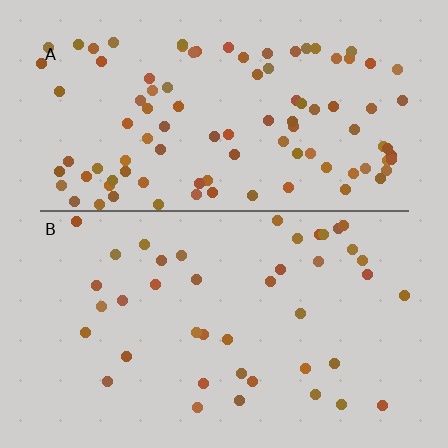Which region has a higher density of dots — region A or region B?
A (the top).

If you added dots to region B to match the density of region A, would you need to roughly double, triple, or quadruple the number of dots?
Approximately double.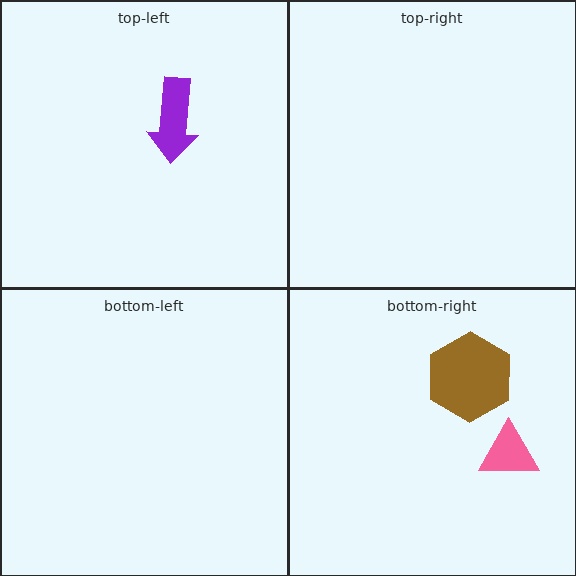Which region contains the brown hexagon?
The bottom-right region.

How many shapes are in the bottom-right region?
2.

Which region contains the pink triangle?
The bottom-right region.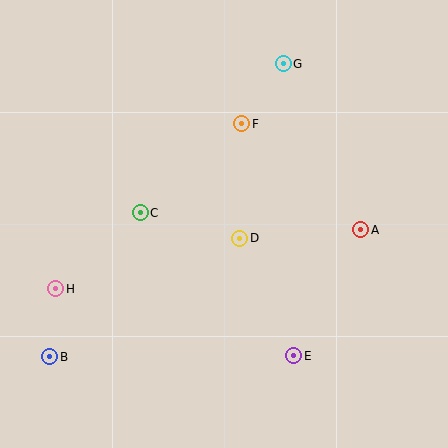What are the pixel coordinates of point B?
Point B is at (50, 357).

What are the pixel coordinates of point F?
Point F is at (242, 124).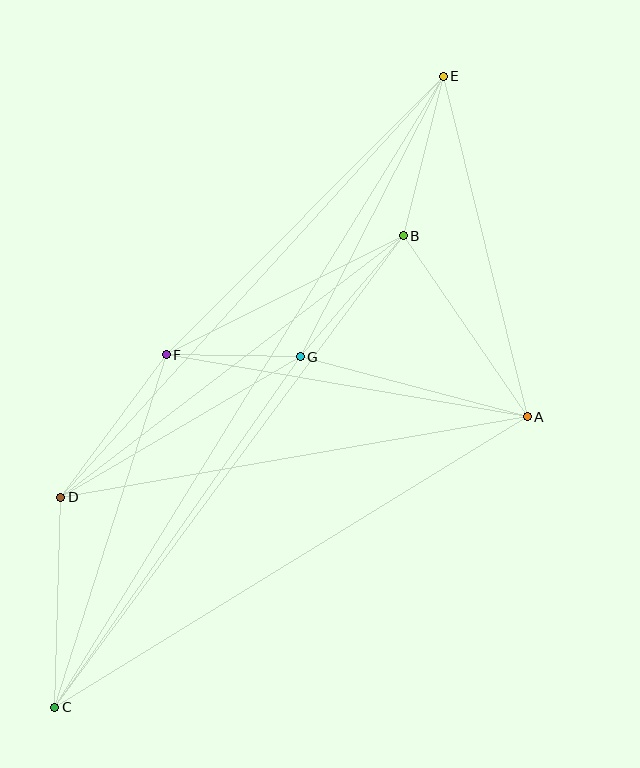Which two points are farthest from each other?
Points C and E are farthest from each other.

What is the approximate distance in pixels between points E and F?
The distance between E and F is approximately 393 pixels.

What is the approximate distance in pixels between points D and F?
The distance between D and F is approximately 177 pixels.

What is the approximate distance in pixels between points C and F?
The distance between C and F is approximately 370 pixels.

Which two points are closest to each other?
Points F and G are closest to each other.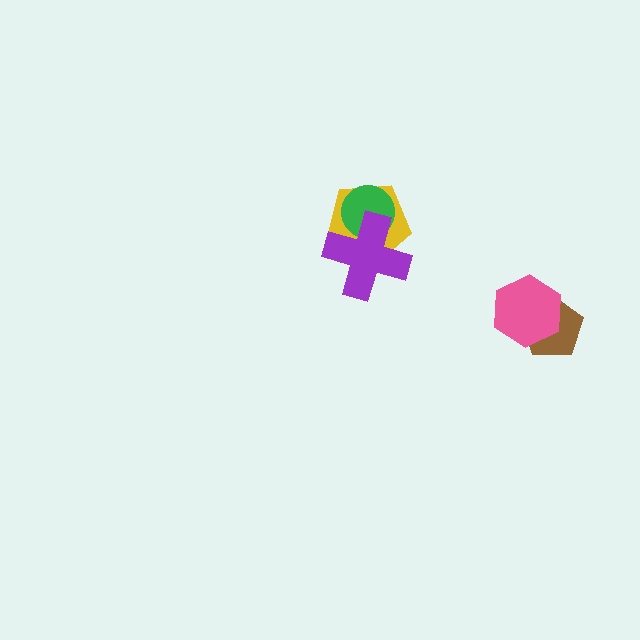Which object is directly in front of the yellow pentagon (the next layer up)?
The green circle is directly in front of the yellow pentagon.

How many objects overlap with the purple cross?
2 objects overlap with the purple cross.